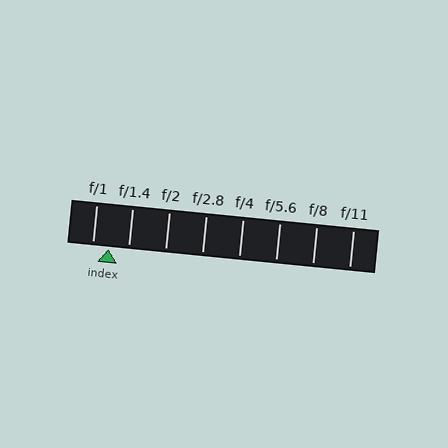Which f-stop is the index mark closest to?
The index mark is closest to f/1.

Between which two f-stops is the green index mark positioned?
The index mark is between f/1 and f/1.4.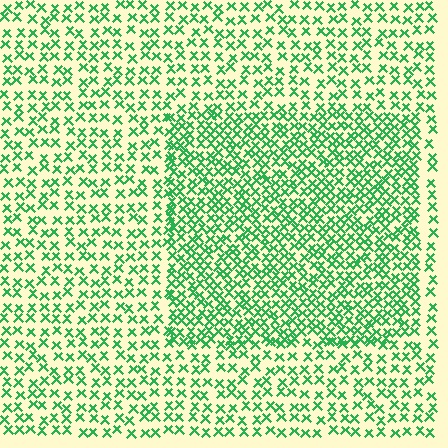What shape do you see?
I see a rectangle.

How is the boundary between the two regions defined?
The boundary is defined by a change in element density (approximately 1.8x ratio). All elements are the same color, size, and shape.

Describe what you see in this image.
The image contains small green elements arranged at two different densities. A rectangle-shaped region is visible where the elements are more densely packed than the surrounding area.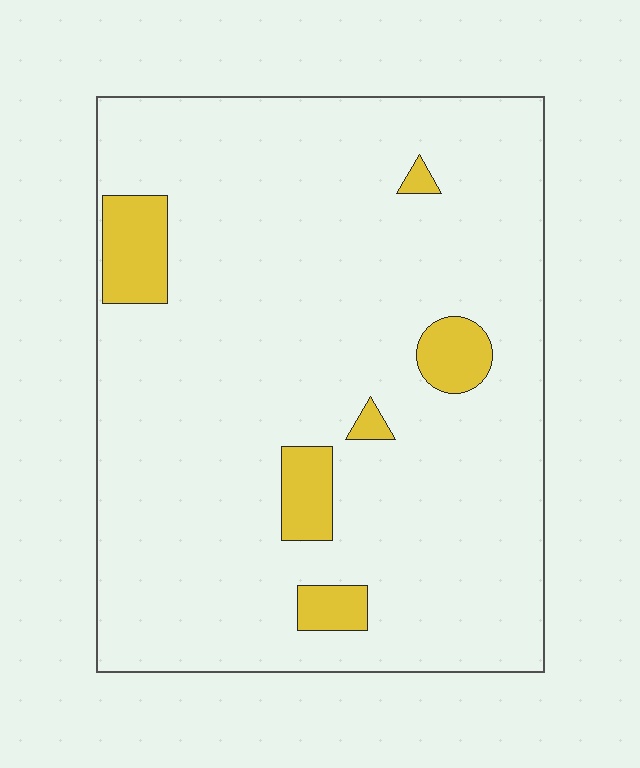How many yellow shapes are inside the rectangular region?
6.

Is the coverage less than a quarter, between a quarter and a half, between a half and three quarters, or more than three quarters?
Less than a quarter.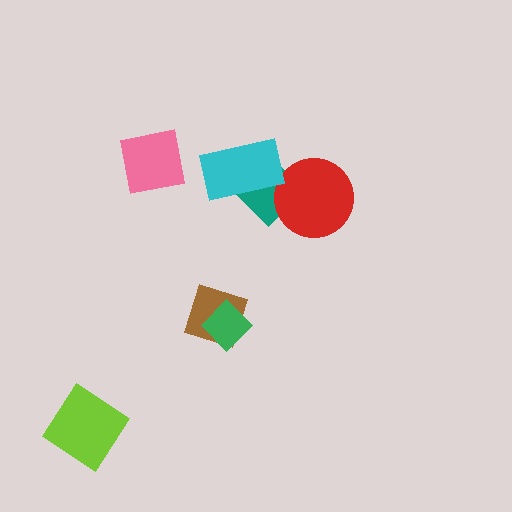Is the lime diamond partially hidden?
No, no other shape covers it.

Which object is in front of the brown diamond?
The green diamond is in front of the brown diamond.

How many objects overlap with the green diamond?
1 object overlaps with the green diamond.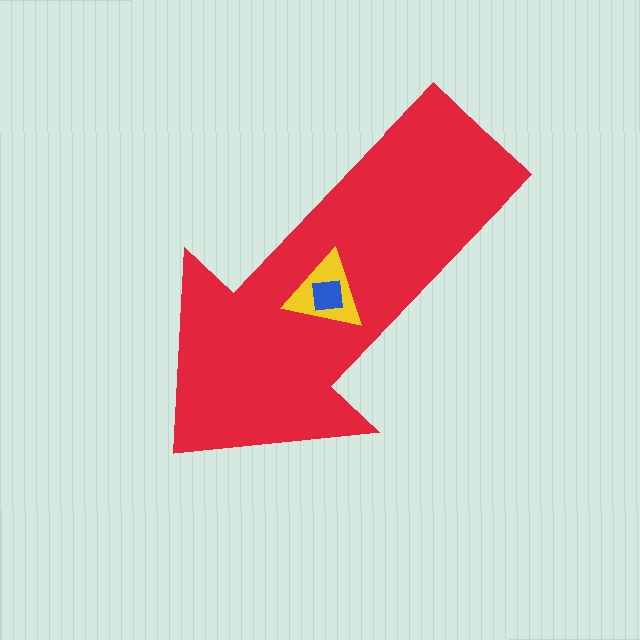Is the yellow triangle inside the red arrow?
Yes.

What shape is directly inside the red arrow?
The yellow triangle.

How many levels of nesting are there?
3.